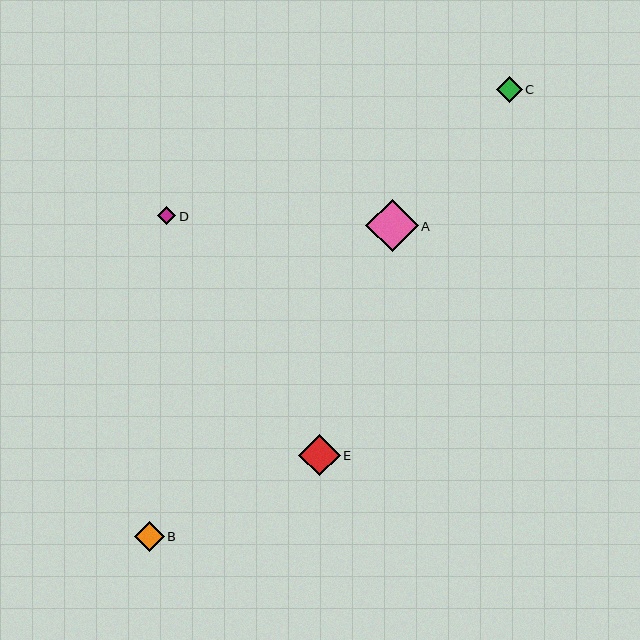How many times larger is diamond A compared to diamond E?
Diamond A is approximately 1.3 times the size of diamond E.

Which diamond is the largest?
Diamond A is the largest with a size of approximately 52 pixels.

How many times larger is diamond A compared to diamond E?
Diamond A is approximately 1.3 times the size of diamond E.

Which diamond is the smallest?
Diamond D is the smallest with a size of approximately 18 pixels.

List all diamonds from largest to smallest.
From largest to smallest: A, E, B, C, D.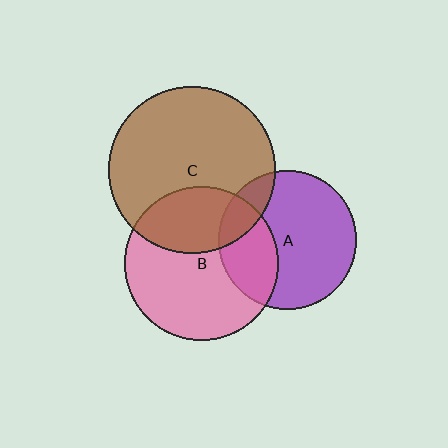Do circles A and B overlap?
Yes.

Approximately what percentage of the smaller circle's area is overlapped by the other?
Approximately 30%.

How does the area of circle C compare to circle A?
Approximately 1.5 times.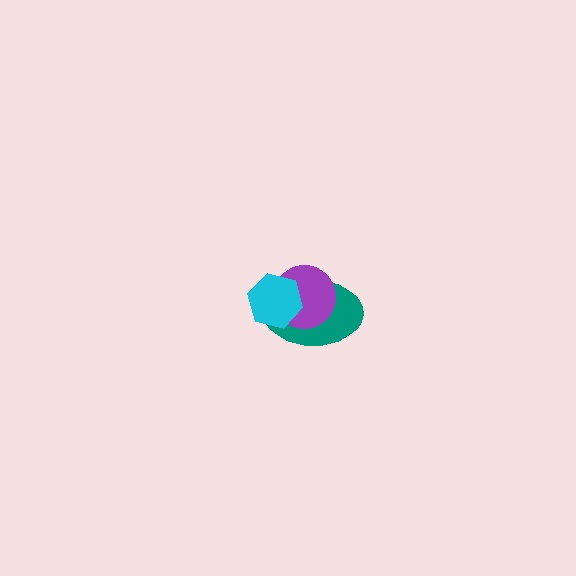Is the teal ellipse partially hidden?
Yes, it is partially covered by another shape.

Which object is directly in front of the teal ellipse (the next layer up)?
The purple circle is directly in front of the teal ellipse.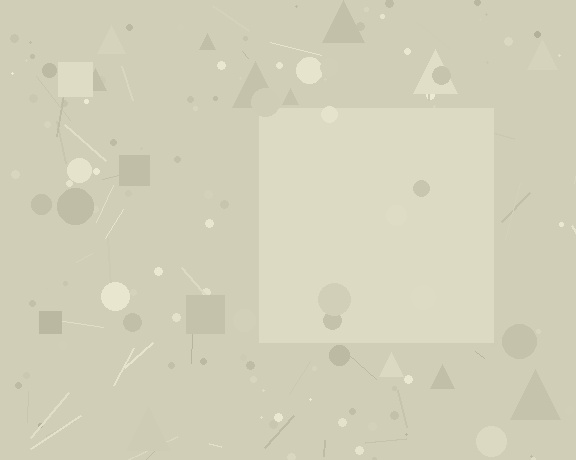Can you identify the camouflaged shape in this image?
The camouflaged shape is a square.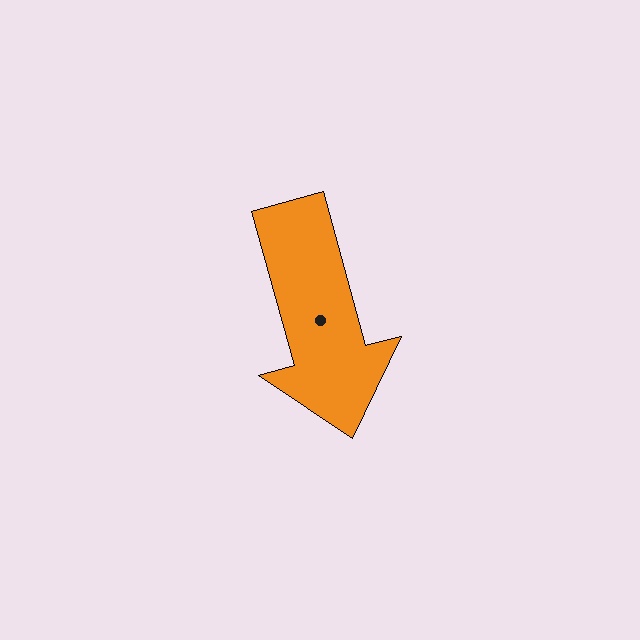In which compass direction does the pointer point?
South.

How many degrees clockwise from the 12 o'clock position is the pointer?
Approximately 165 degrees.